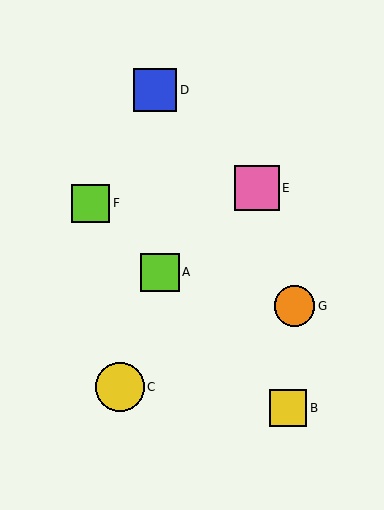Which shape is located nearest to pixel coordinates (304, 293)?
The orange circle (labeled G) at (295, 306) is nearest to that location.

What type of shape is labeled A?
Shape A is a lime square.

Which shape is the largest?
The yellow circle (labeled C) is the largest.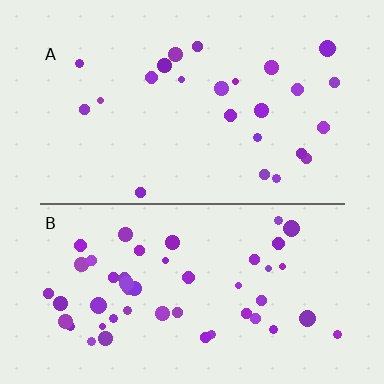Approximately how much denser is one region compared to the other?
Approximately 2.0× — region B over region A.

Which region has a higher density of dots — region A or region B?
B (the bottom).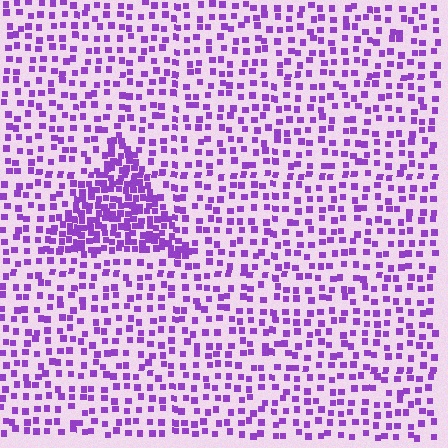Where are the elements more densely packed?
The elements are more densely packed inside the triangle boundary.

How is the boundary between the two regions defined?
The boundary is defined by a change in element density (approximately 2.4x ratio). All elements are the same color, size, and shape.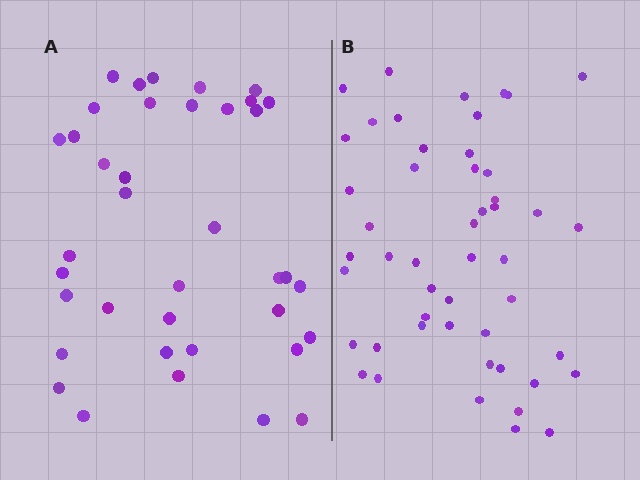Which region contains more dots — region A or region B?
Region B (the right region) has more dots.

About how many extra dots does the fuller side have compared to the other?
Region B has roughly 12 or so more dots than region A.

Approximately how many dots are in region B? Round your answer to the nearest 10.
About 50 dots. (The exact count is 49, which rounds to 50.)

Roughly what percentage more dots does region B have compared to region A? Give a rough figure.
About 30% more.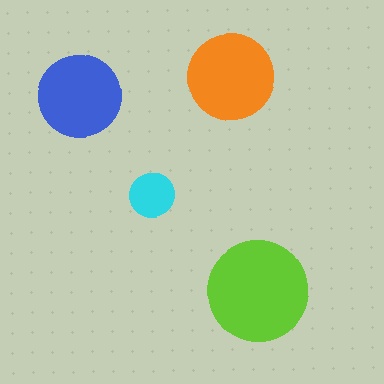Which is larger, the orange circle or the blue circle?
The orange one.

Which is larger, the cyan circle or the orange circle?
The orange one.